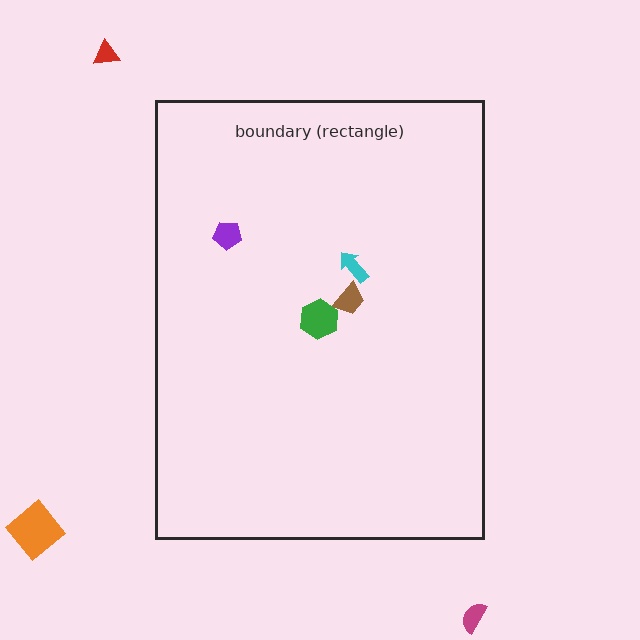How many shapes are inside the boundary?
4 inside, 3 outside.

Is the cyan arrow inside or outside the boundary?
Inside.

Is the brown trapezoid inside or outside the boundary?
Inside.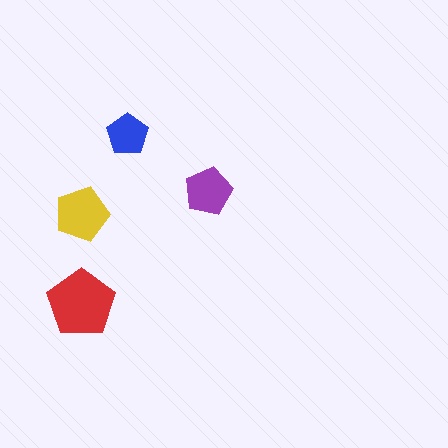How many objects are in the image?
There are 4 objects in the image.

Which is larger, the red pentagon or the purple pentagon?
The red one.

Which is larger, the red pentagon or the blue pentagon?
The red one.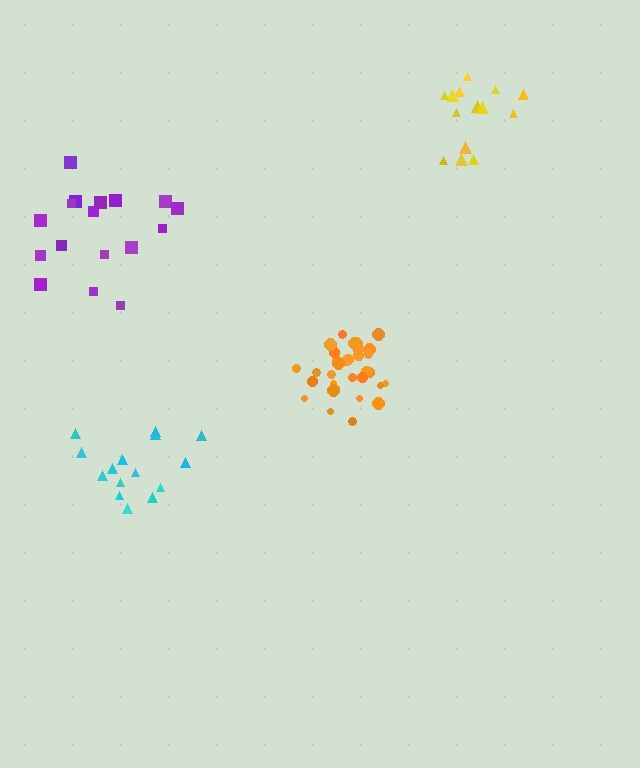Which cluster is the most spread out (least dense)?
Purple.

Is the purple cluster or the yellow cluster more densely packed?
Yellow.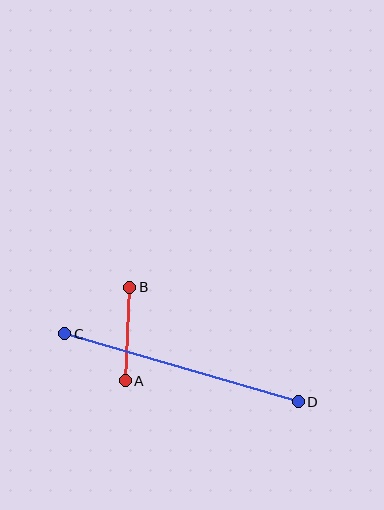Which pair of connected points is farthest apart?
Points C and D are farthest apart.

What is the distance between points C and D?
The distance is approximately 243 pixels.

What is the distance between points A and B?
The distance is approximately 94 pixels.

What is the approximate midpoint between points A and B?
The midpoint is at approximately (128, 334) pixels.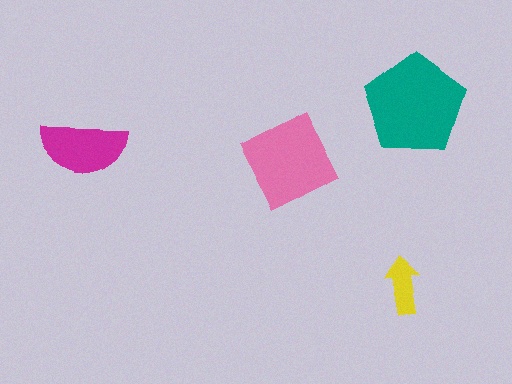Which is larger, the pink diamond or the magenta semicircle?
The pink diamond.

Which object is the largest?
The teal pentagon.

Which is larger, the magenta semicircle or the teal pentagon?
The teal pentagon.